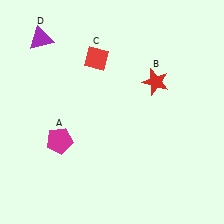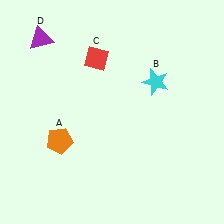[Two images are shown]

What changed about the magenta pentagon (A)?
In Image 1, A is magenta. In Image 2, it changed to orange.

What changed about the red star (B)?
In Image 1, B is red. In Image 2, it changed to cyan.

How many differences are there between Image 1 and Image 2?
There are 2 differences between the two images.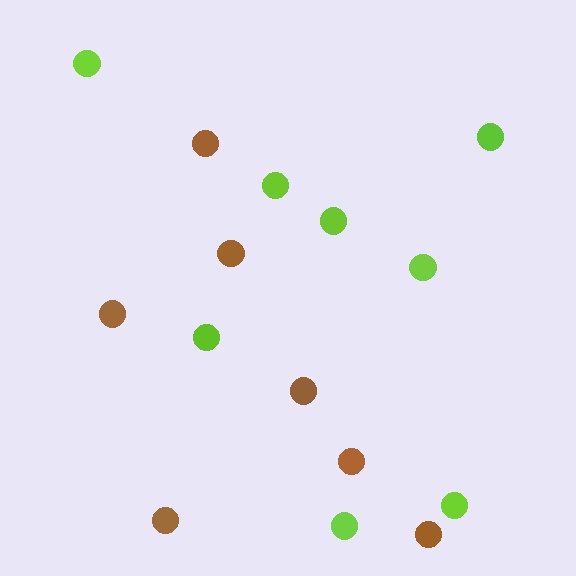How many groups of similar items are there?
There are 2 groups: one group of brown circles (7) and one group of lime circles (8).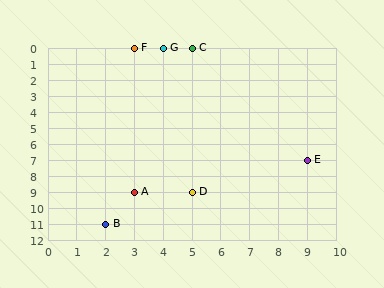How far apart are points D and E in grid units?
Points D and E are 4 columns and 2 rows apart (about 4.5 grid units diagonally).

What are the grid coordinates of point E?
Point E is at grid coordinates (9, 7).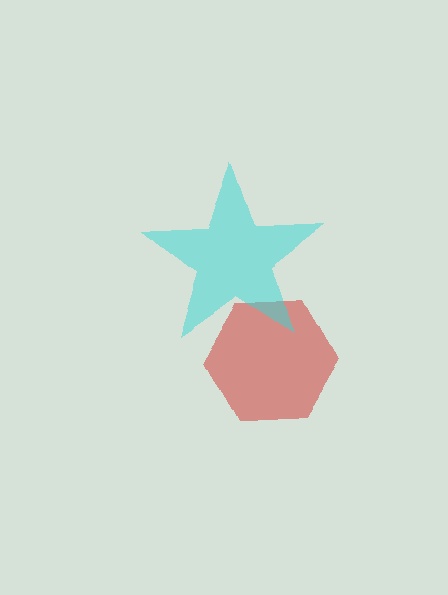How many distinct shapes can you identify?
There are 2 distinct shapes: a red hexagon, a cyan star.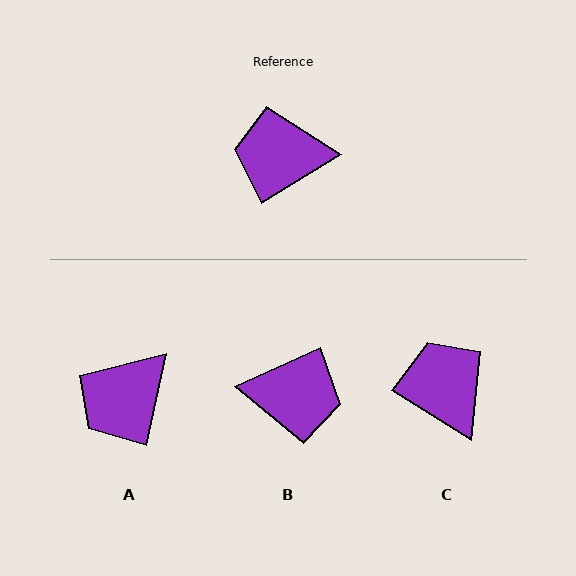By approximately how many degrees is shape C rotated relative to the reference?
Approximately 63 degrees clockwise.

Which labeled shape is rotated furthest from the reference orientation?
B, about 173 degrees away.